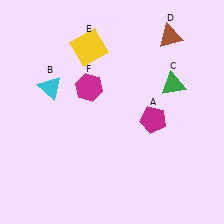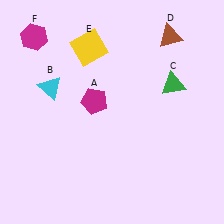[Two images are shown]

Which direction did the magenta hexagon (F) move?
The magenta hexagon (F) moved left.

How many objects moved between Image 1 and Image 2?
2 objects moved between the two images.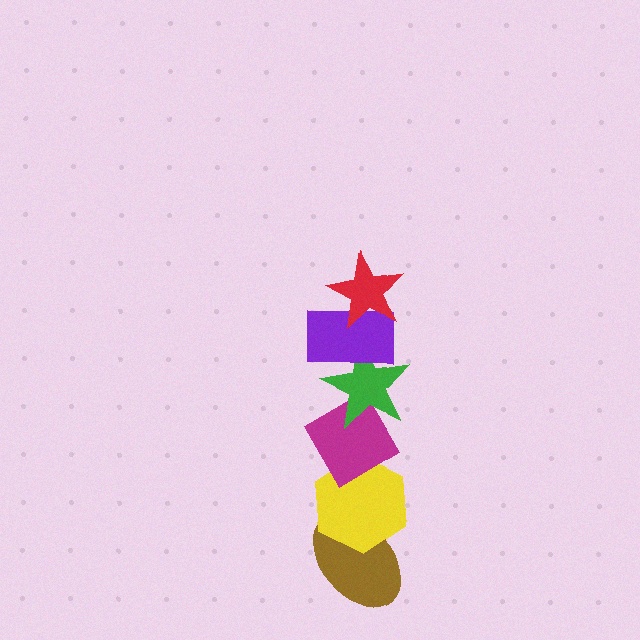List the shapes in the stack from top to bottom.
From top to bottom: the red star, the purple rectangle, the green star, the magenta diamond, the yellow hexagon, the brown ellipse.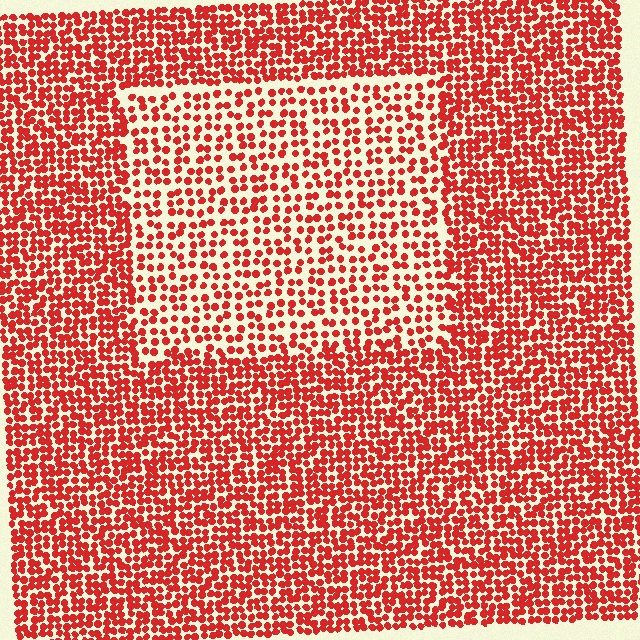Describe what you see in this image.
The image contains small red elements arranged at two different densities. A rectangle-shaped region is visible where the elements are less densely packed than the surrounding area.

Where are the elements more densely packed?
The elements are more densely packed outside the rectangle boundary.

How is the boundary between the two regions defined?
The boundary is defined by a change in element density (approximately 1.8x ratio). All elements are the same color, size, and shape.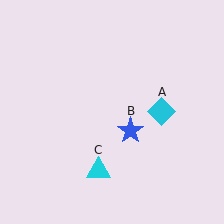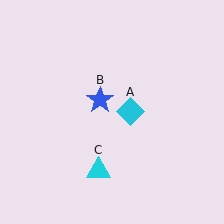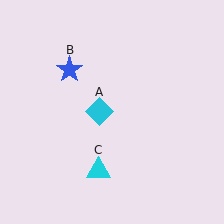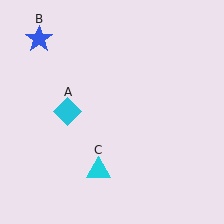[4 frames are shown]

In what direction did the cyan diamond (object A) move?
The cyan diamond (object A) moved left.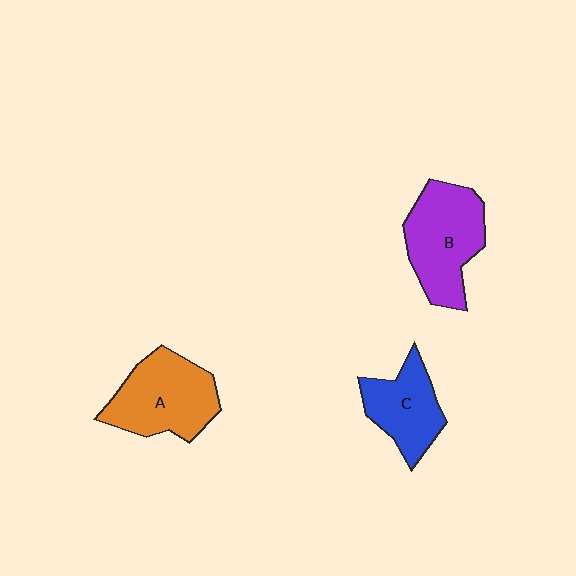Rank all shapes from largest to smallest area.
From largest to smallest: A (orange), B (purple), C (blue).